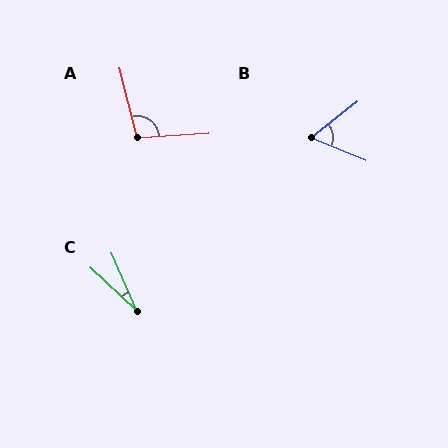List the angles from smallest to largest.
C (23°), B (61°), A (100°).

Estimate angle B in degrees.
Approximately 61 degrees.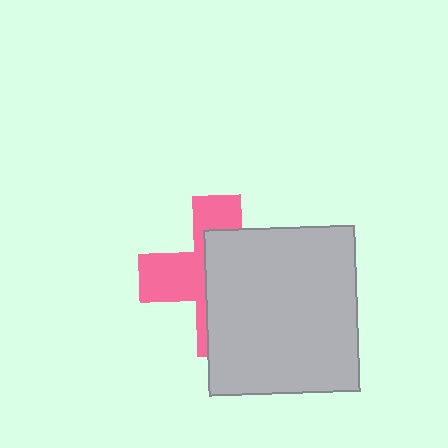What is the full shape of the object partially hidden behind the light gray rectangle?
The partially hidden object is a pink cross.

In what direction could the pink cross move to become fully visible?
The pink cross could move left. That would shift it out from behind the light gray rectangle entirely.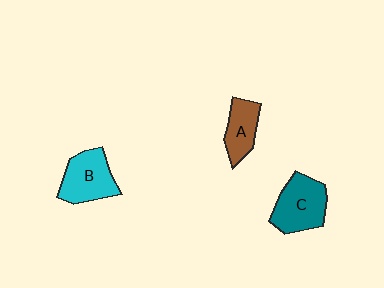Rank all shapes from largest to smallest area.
From largest to smallest: C (teal), B (cyan), A (brown).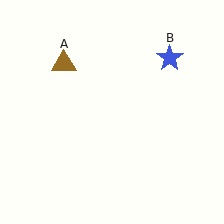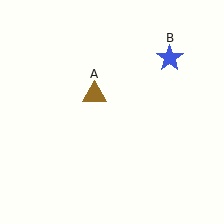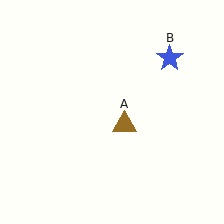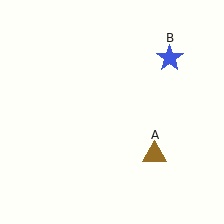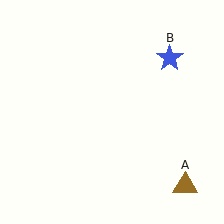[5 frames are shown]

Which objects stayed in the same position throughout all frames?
Blue star (object B) remained stationary.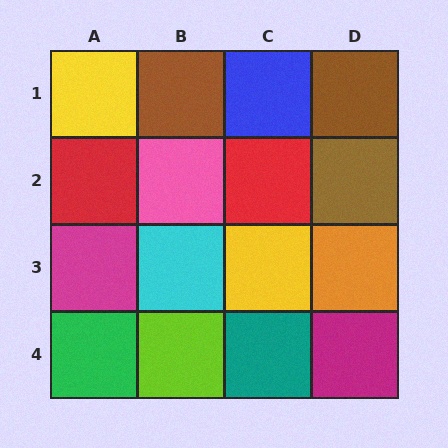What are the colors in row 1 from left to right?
Yellow, brown, blue, brown.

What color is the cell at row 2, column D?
Brown.